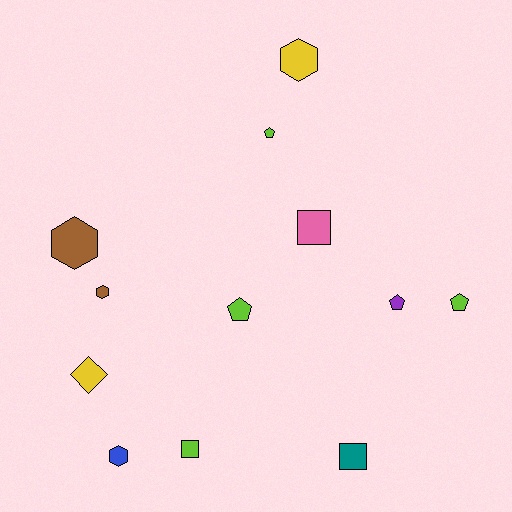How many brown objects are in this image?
There are 2 brown objects.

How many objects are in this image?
There are 12 objects.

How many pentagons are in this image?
There are 4 pentagons.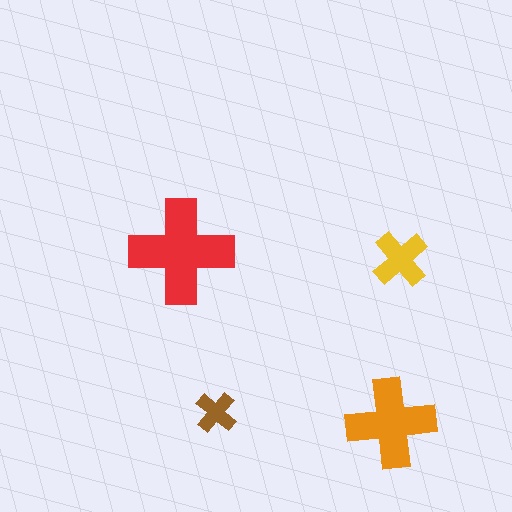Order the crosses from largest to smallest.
the red one, the orange one, the yellow one, the brown one.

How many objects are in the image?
There are 4 objects in the image.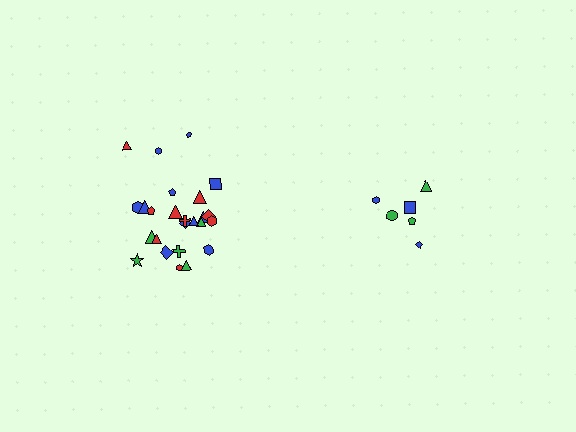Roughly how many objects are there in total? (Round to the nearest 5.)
Roughly 30 objects in total.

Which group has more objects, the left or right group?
The left group.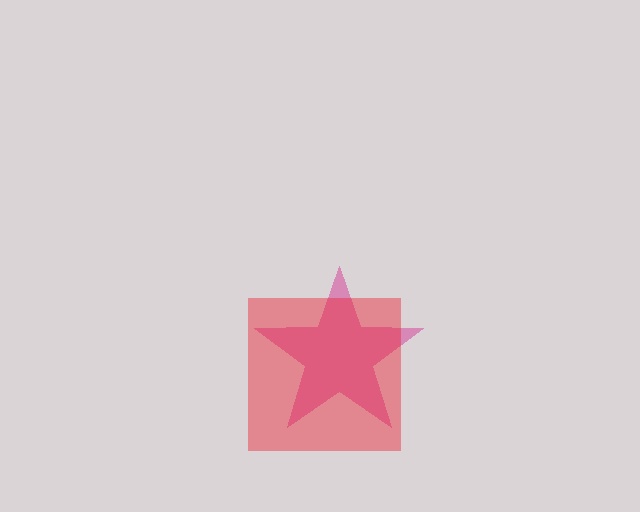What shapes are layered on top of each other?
The layered shapes are: a magenta star, a red square.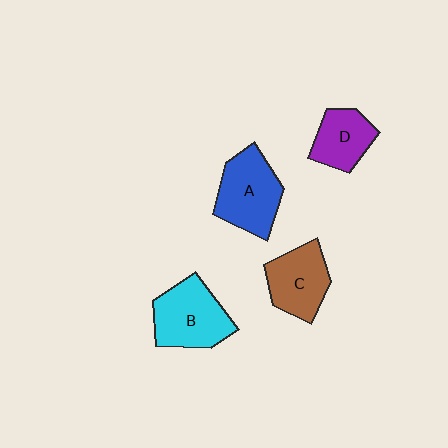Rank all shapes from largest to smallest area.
From largest to smallest: B (cyan), A (blue), C (brown), D (purple).